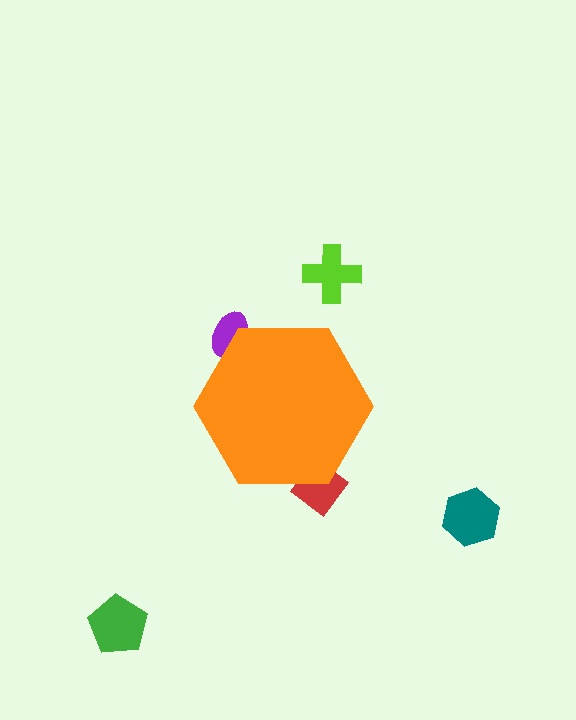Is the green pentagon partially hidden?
No, the green pentagon is fully visible.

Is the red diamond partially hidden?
Yes, the red diamond is partially hidden behind the orange hexagon.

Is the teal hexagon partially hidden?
No, the teal hexagon is fully visible.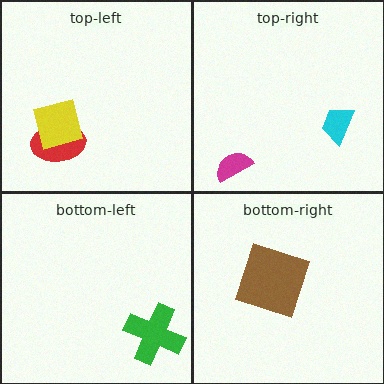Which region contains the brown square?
The bottom-right region.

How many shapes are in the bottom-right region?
1.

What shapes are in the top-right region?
The cyan trapezoid, the magenta semicircle.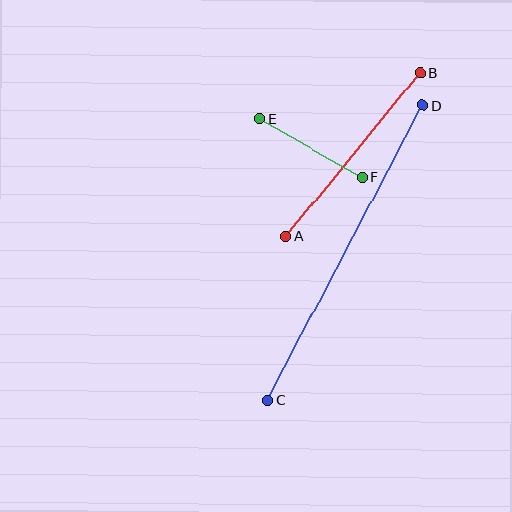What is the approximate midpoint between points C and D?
The midpoint is at approximately (345, 253) pixels.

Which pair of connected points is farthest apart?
Points C and D are farthest apart.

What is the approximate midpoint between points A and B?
The midpoint is at approximately (353, 155) pixels.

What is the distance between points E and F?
The distance is approximately 118 pixels.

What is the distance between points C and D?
The distance is approximately 334 pixels.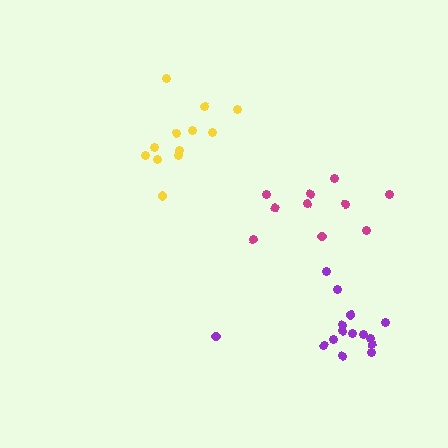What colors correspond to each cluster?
The clusters are colored: magenta, yellow, purple.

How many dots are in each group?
Group 1: 10 dots, Group 2: 12 dots, Group 3: 15 dots (37 total).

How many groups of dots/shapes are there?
There are 3 groups.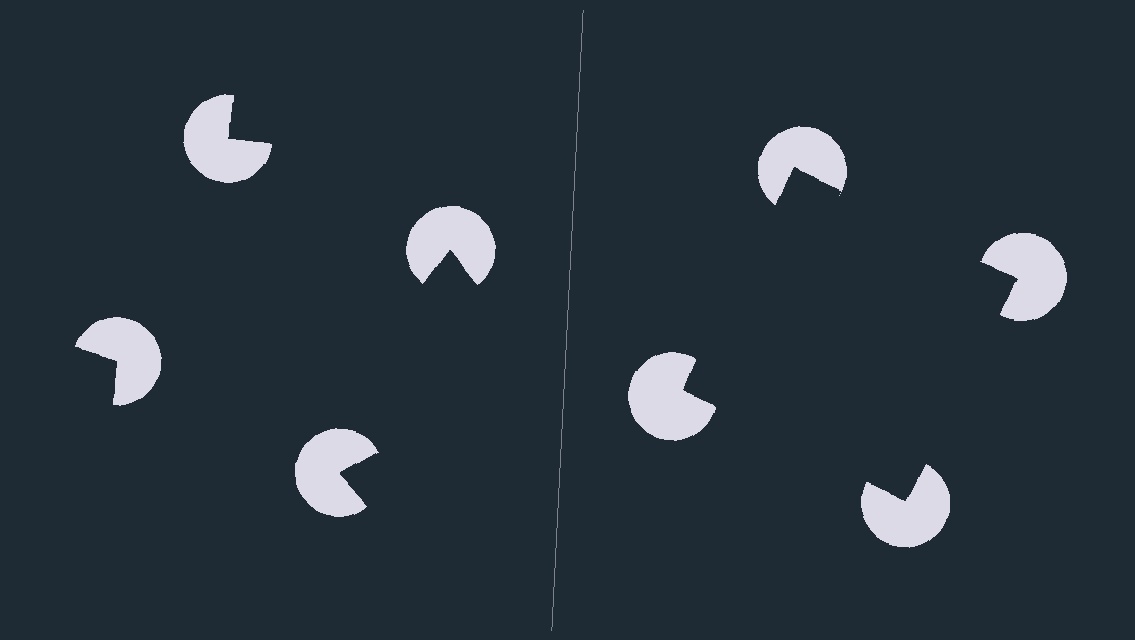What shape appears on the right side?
An illusory square.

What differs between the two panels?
The pac-man discs are positioned identically on both sides; only the wedge orientations differ. On the right they align to a square; on the left they are misaligned.